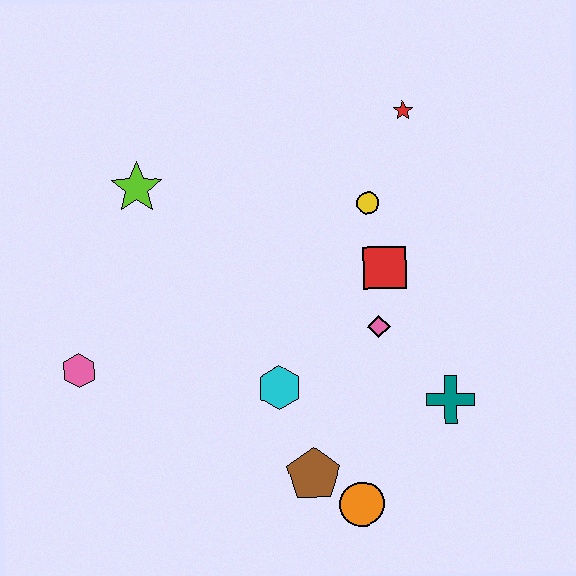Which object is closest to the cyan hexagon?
The brown pentagon is closest to the cyan hexagon.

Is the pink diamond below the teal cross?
No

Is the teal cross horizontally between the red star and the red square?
No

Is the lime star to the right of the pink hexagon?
Yes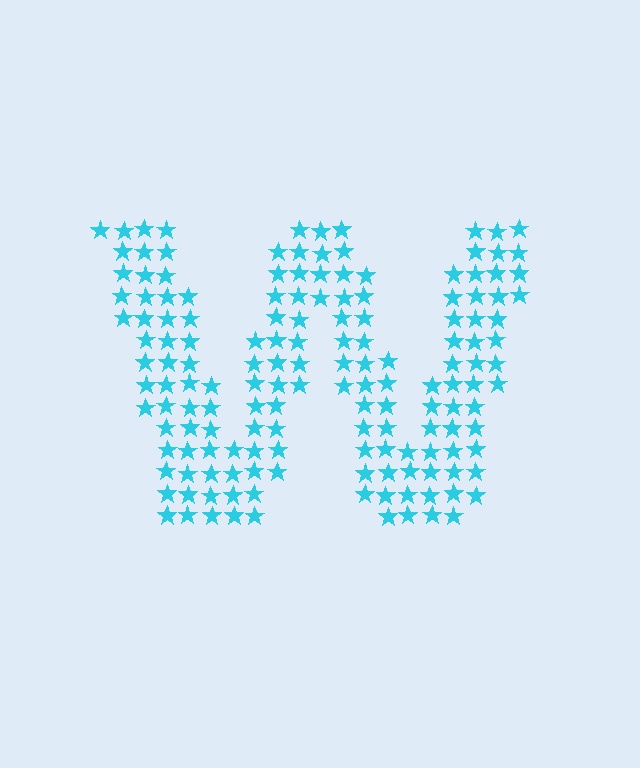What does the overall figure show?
The overall figure shows the letter W.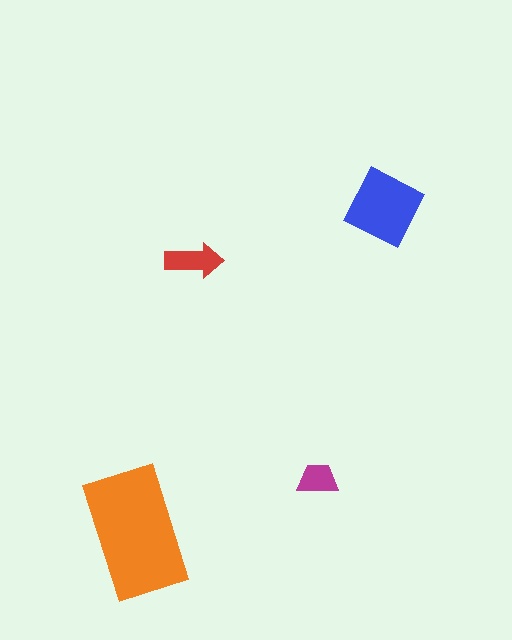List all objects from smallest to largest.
The magenta trapezoid, the red arrow, the blue square, the orange rectangle.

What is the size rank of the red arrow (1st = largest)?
3rd.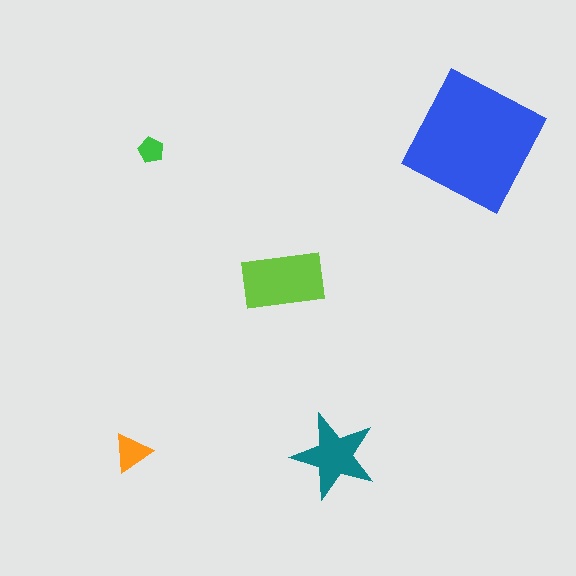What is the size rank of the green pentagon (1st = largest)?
5th.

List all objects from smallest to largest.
The green pentagon, the orange triangle, the teal star, the lime rectangle, the blue square.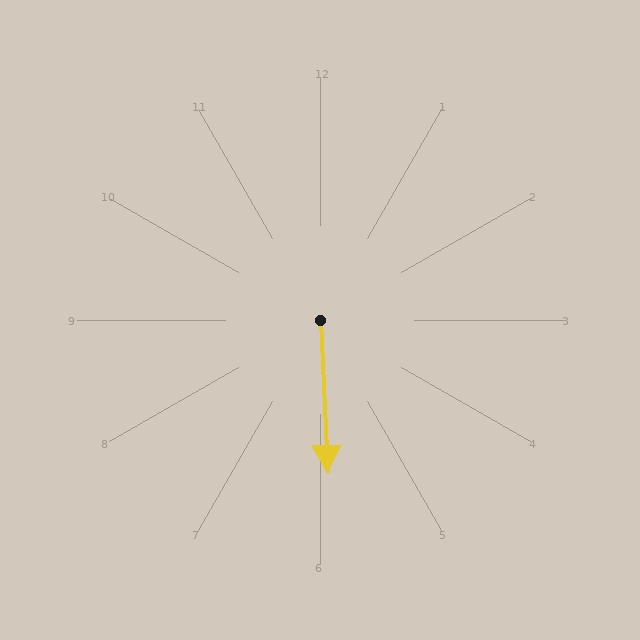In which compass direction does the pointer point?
South.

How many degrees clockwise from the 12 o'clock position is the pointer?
Approximately 177 degrees.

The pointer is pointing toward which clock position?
Roughly 6 o'clock.